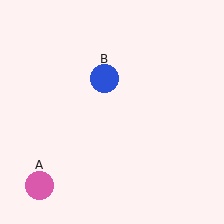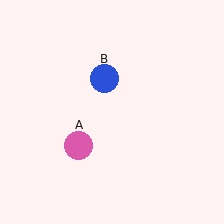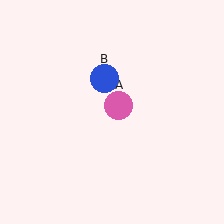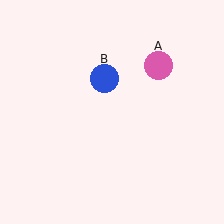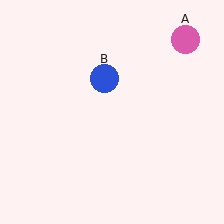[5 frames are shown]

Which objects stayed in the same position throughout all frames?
Blue circle (object B) remained stationary.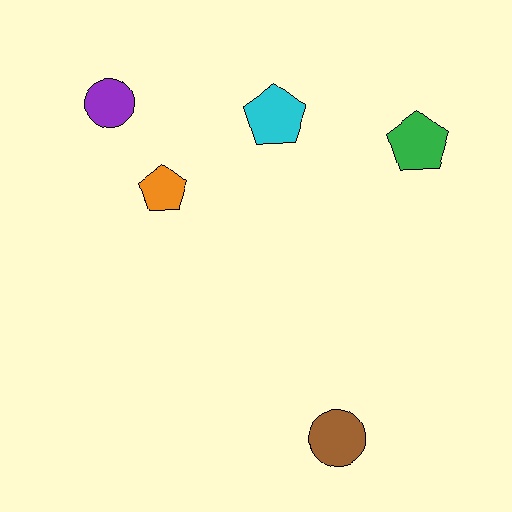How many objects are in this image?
There are 5 objects.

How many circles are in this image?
There are 2 circles.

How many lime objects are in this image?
There are no lime objects.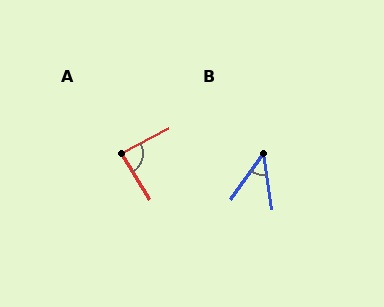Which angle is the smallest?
B, at approximately 44 degrees.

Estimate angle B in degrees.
Approximately 44 degrees.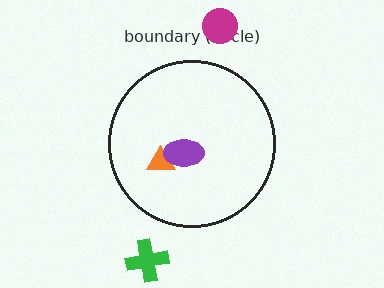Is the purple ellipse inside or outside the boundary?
Inside.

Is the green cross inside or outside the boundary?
Outside.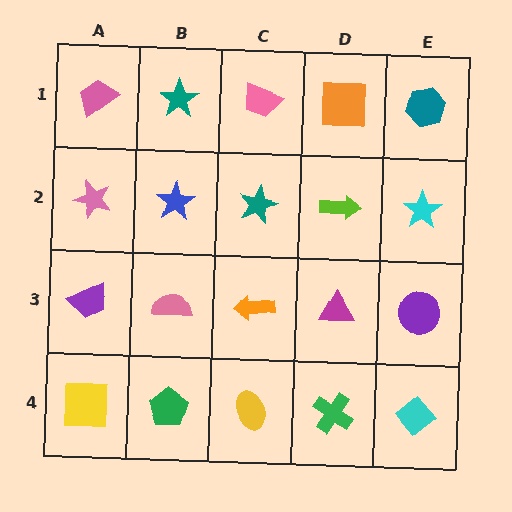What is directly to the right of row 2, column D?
A cyan star.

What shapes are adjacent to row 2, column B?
A teal star (row 1, column B), a pink semicircle (row 3, column B), a pink star (row 2, column A), a teal star (row 2, column C).